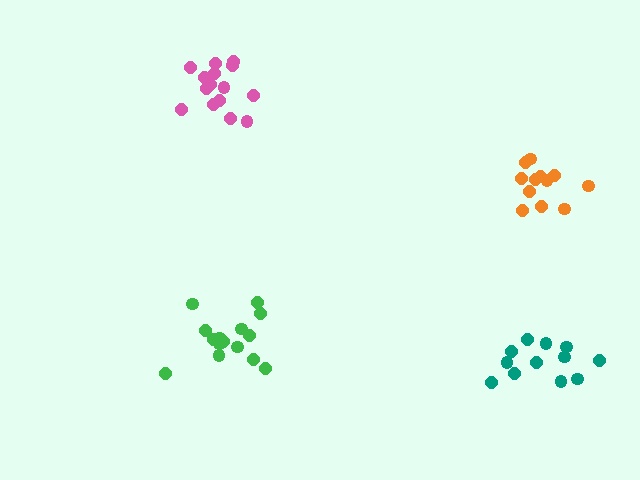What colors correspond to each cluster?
The clusters are colored: green, orange, teal, pink.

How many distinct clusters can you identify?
There are 4 distinct clusters.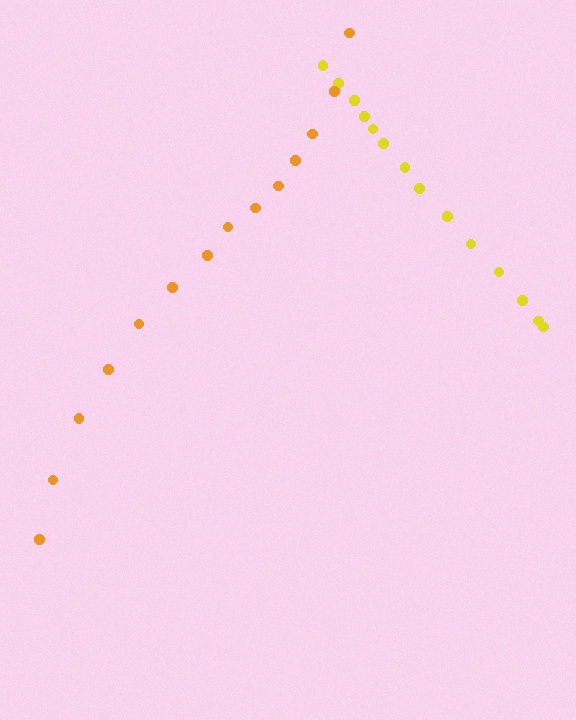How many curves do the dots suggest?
There are 2 distinct paths.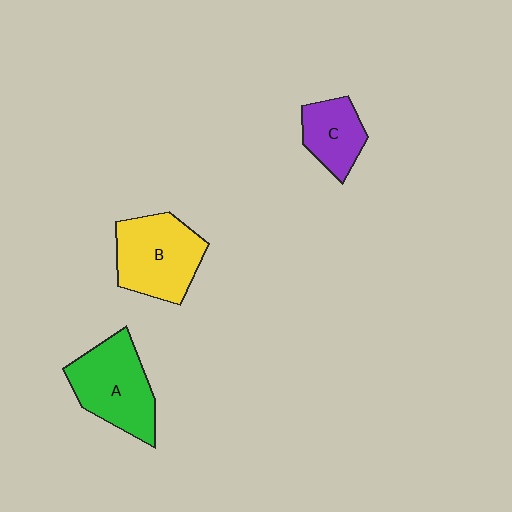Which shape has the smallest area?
Shape C (purple).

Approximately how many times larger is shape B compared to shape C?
Approximately 1.6 times.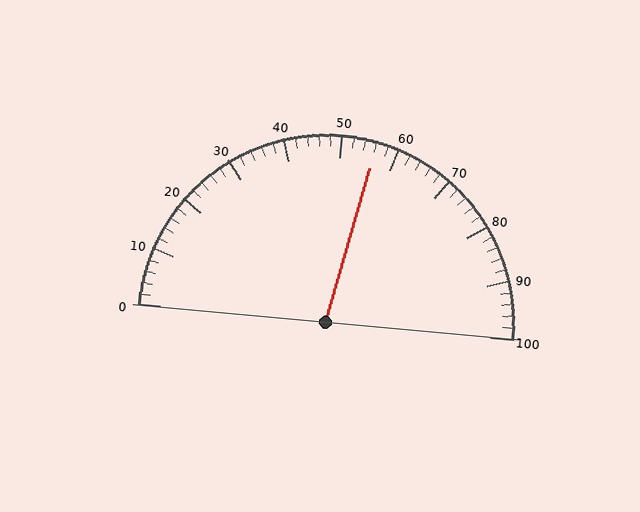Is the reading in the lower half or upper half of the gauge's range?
The reading is in the upper half of the range (0 to 100).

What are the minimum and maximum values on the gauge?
The gauge ranges from 0 to 100.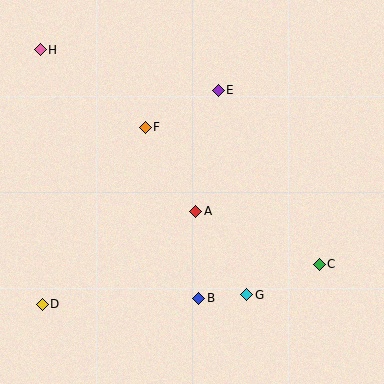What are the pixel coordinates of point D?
Point D is at (42, 304).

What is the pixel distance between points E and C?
The distance between E and C is 201 pixels.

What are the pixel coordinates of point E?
Point E is at (218, 90).